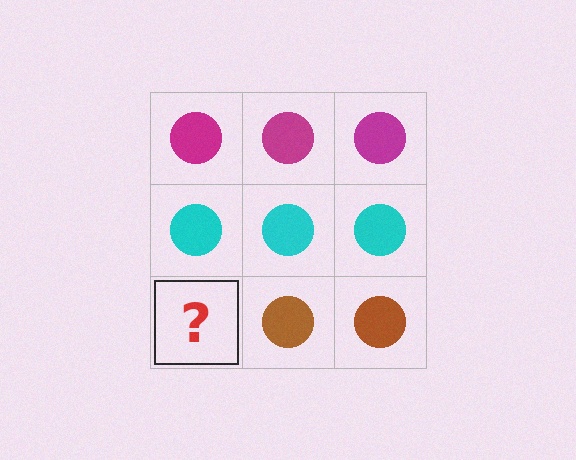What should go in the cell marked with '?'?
The missing cell should contain a brown circle.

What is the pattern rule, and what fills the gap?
The rule is that each row has a consistent color. The gap should be filled with a brown circle.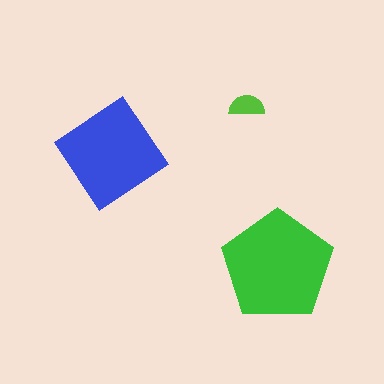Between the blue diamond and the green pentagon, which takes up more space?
The green pentagon.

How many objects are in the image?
There are 3 objects in the image.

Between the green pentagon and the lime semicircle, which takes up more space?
The green pentagon.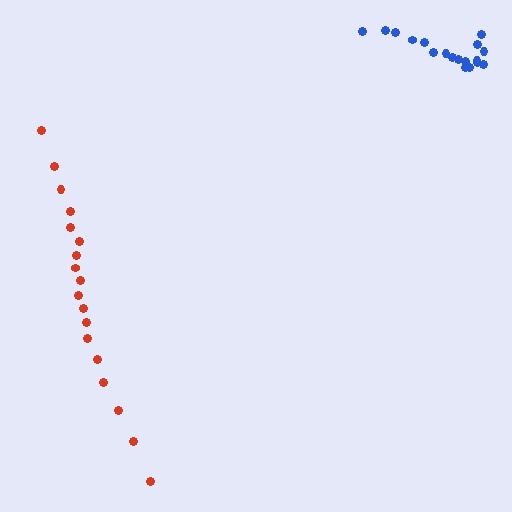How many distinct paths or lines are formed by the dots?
There are 2 distinct paths.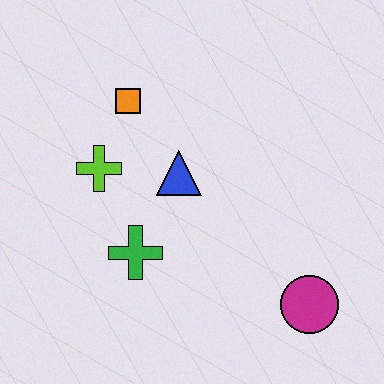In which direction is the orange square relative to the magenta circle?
The orange square is above the magenta circle.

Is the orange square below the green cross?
No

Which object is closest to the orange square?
The lime cross is closest to the orange square.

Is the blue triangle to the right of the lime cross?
Yes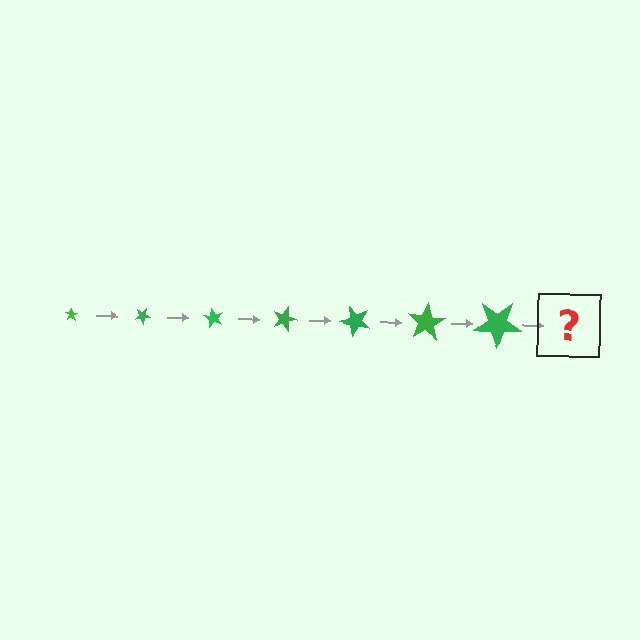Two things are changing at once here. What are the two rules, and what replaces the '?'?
The two rules are that the star grows larger each step and it rotates 30 degrees each step. The '?' should be a star, larger than the previous one and rotated 210 degrees from the start.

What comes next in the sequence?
The next element should be a star, larger than the previous one and rotated 210 degrees from the start.